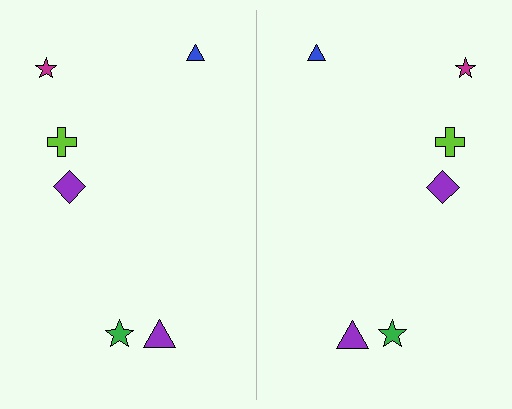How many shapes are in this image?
There are 12 shapes in this image.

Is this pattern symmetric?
Yes, this pattern has bilateral (reflection) symmetry.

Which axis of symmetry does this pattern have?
The pattern has a vertical axis of symmetry running through the center of the image.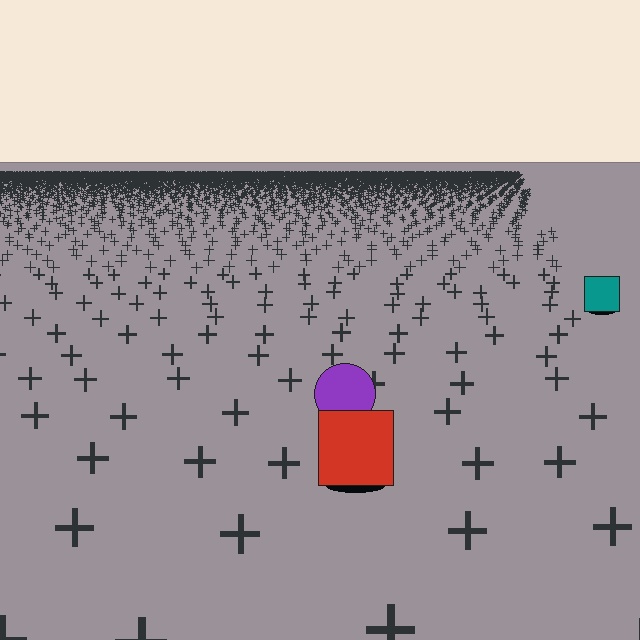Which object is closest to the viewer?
The red square is closest. The texture marks near it are larger and more spread out.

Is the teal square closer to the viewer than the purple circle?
No. The purple circle is closer — you can tell from the texture gradient: the ground texture is coarser near it.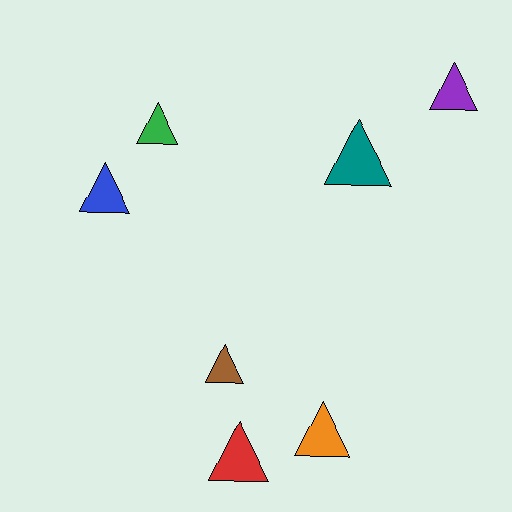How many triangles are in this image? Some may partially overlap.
There are 7 triangles.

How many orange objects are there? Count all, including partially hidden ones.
There is 1 orange object.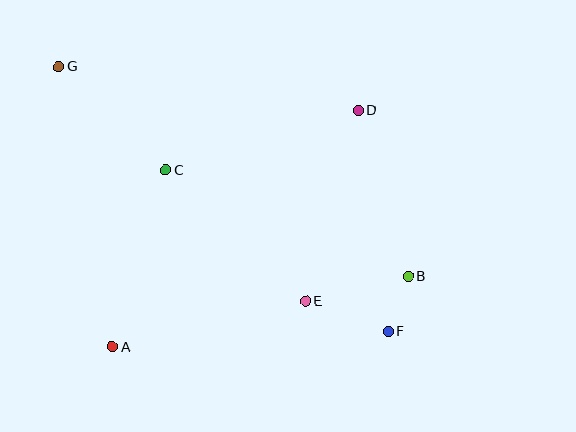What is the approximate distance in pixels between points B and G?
The distance between B and G is approximately 408 pixels.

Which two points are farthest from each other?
Points F and G are farthest from each other.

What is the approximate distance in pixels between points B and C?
The distance between B and C is approximately 265 pixels.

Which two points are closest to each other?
Points B and F are closest to each other.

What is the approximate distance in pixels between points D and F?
The distance between D and F is approximately 224 pixels.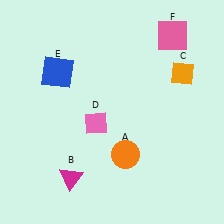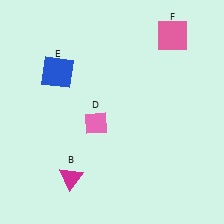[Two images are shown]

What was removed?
The orange diamond (C), the orange circle (A) were removed in Image 2.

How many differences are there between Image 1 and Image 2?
There are 2 differences between the two images.